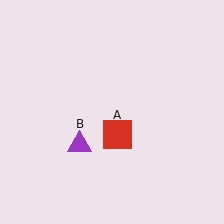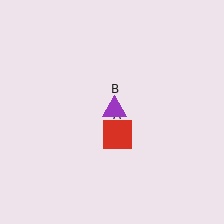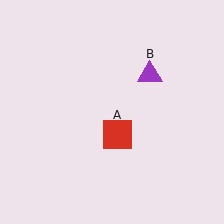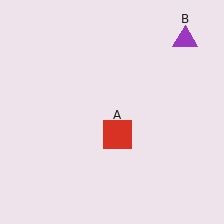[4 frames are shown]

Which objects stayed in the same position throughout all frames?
Red square (object A) remained stationary.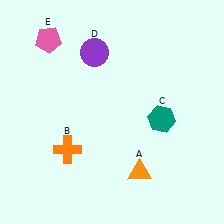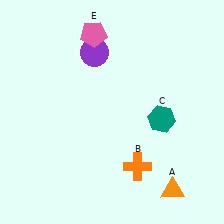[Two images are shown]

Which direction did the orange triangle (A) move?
The orange triangle (A) moved right.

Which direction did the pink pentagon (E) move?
The pink pentagon (E) moved right.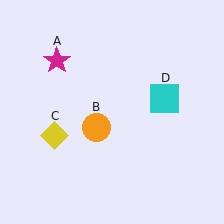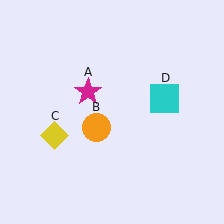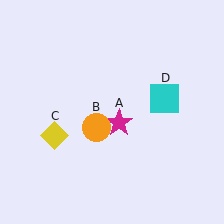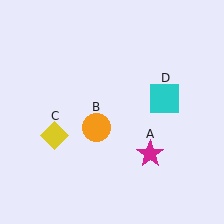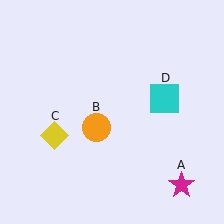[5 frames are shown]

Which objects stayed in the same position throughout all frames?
Orange circle (object B) and yellow diamond (object C) and cyan square (object D) remained stationary.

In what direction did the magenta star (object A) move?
The magenta star (object A) moved down and to the right.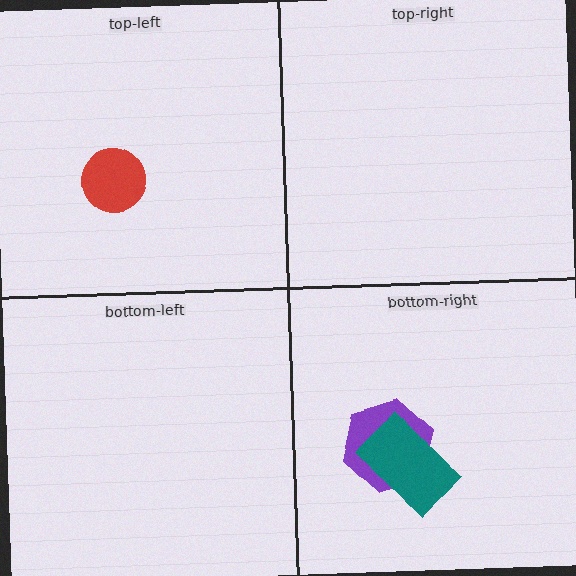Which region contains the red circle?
The top-left region.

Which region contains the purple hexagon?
The bottom-right region.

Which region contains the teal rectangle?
The bottom-right region.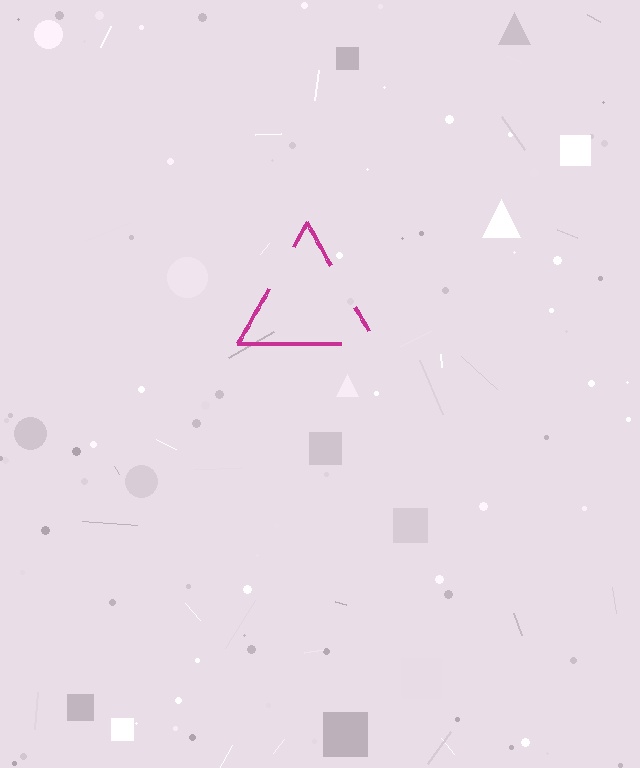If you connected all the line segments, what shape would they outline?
They would outline a triangle.